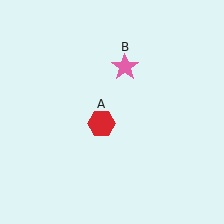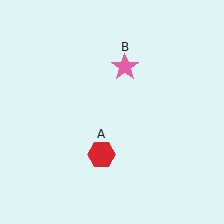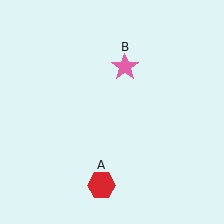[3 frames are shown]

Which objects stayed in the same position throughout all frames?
Pink star (object B) remained stationary.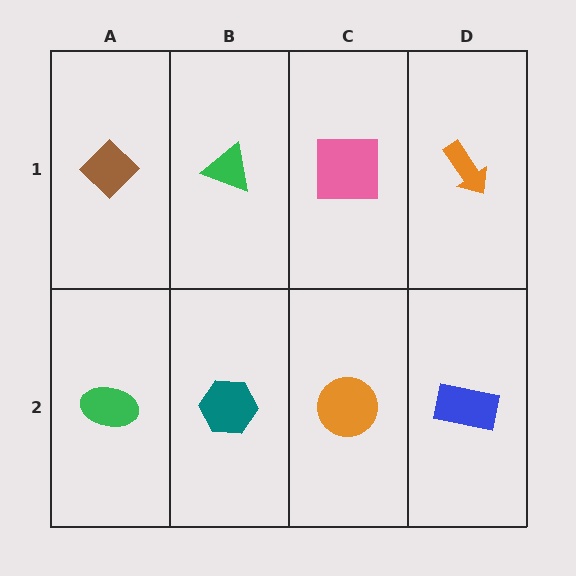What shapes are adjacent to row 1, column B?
A teal hexagon (row 2, column B), a brown diamond (row 1, column A), a pink square (row 1, column C).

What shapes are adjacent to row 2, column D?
An orange arrow (row 1, column D), an orange circle (row 2, column C).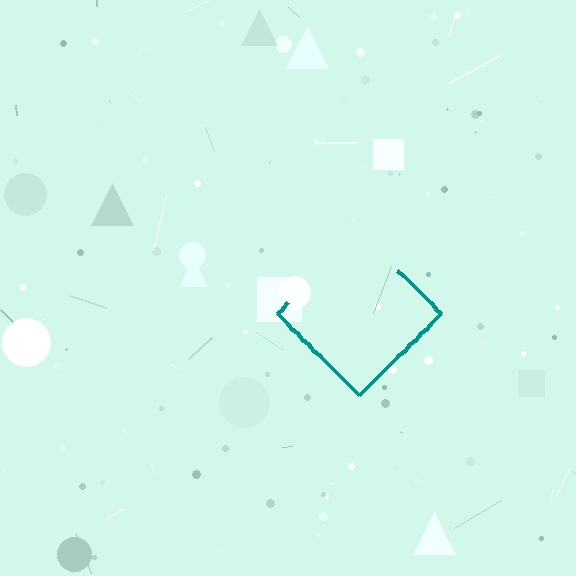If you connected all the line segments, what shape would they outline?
They would outline a diamond.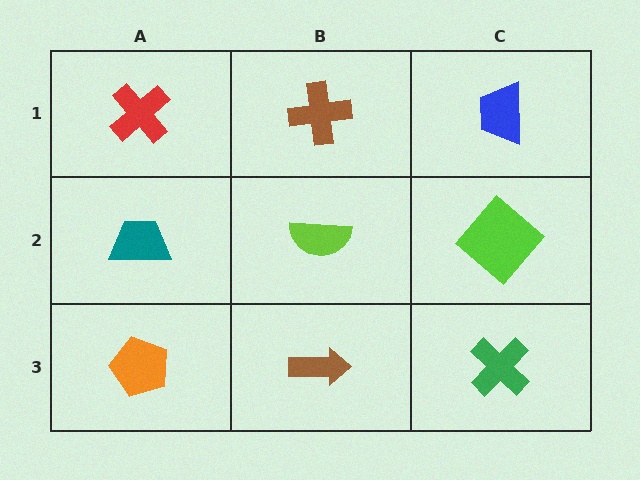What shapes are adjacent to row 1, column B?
A lime semicircle (row 2, column B), a red cross (row 1, column A), a blue trapezoid (row 1, column C).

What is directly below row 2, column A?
An orange pentagon.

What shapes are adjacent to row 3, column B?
A lime semicircle (row 2, column B), an orange pentagon (row 3, column A), a green cross (row 3, column C).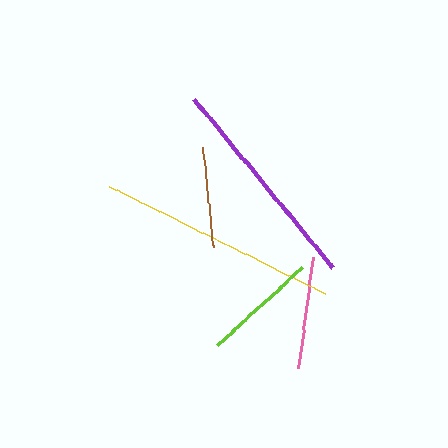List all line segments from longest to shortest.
From longest to shortest: yellow, purple, lime, pink, brown.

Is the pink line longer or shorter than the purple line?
The purple line is longer than the pink line.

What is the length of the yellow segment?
The yellow segment is approximately 241 pixels long.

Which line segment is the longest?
The yellow line is the longest at approximately 241 pixels.